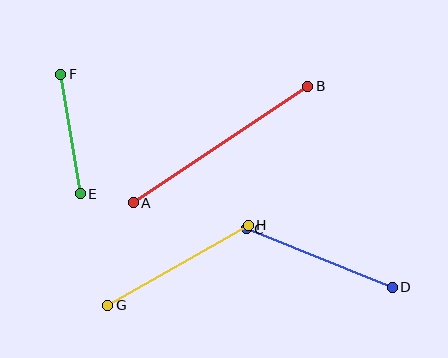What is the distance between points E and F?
The distance is approximately 121 pixels.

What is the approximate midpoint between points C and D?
The midpoint is at approximately (319, 258) pixels.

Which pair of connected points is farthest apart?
Points A and B are farthest apart.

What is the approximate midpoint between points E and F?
The midpoint is at approximately (71, 134) pixels.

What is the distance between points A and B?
The distance is approximately 210 pixels.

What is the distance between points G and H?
The distance is approximately 161 pixels.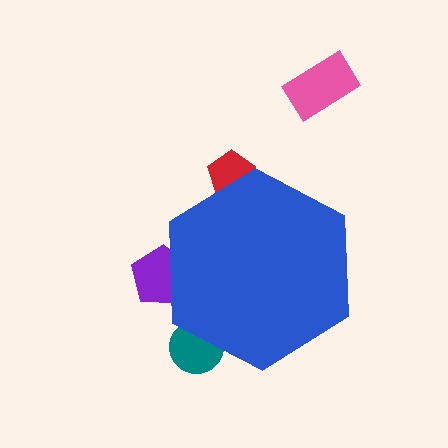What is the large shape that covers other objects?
A blue hexagon.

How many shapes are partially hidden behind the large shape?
3 shapes are partially hidden.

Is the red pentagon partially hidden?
Yes, the red pentagon is partially hidden behind the blue hexagon.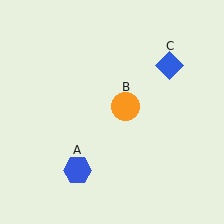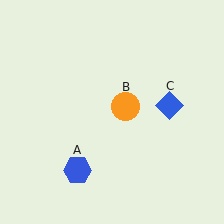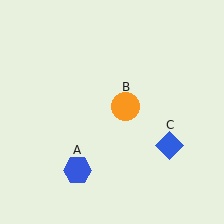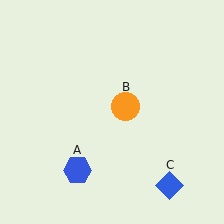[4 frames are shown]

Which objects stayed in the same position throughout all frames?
Blue hexagon (object A) and orange circle (object B) remained stationary.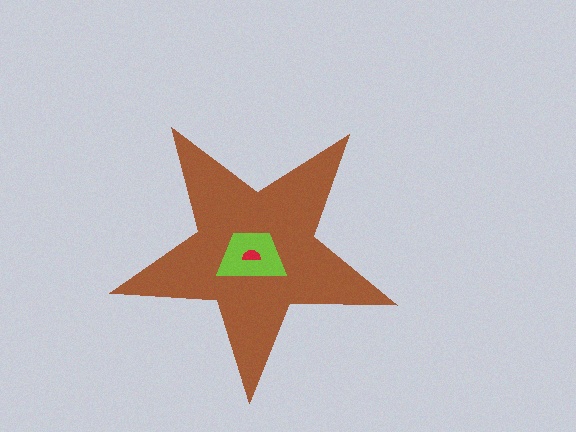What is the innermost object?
The red semicircle.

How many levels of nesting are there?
3.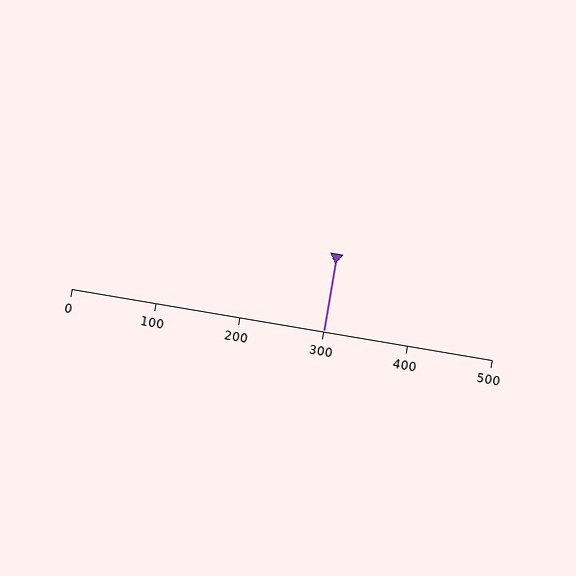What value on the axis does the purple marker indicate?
The marker indicates approximately 300.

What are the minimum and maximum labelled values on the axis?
The axis runs from 0 to 500.